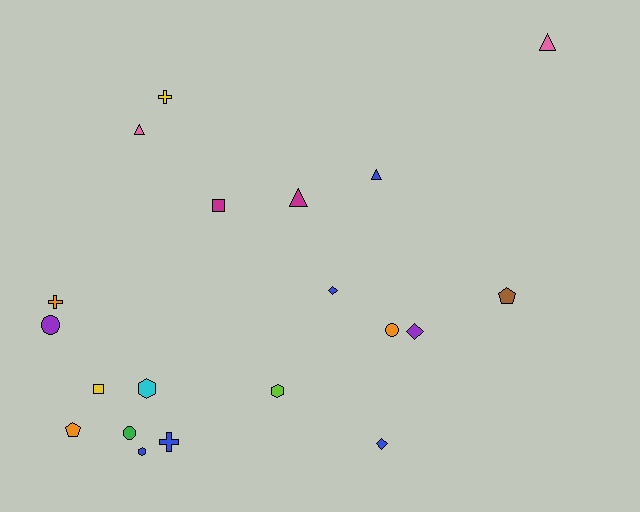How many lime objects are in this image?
There is 1 lime object.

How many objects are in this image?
There are 20 objects.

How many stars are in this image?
There are no stars.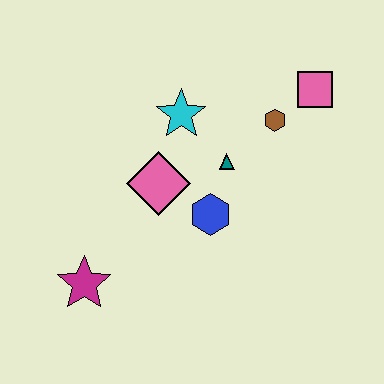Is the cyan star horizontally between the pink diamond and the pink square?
Yes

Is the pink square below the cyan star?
No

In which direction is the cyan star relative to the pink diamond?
The cyan star is above the pink diamond.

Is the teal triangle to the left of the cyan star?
No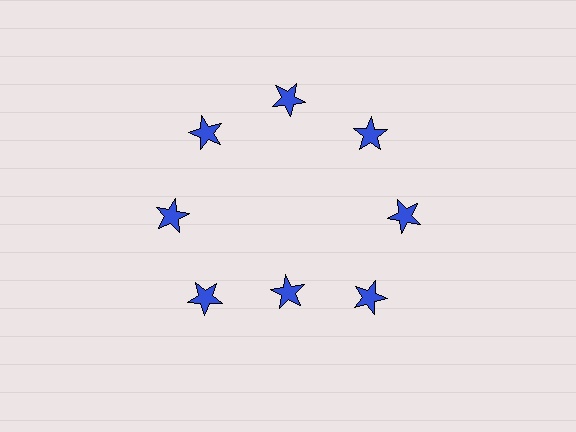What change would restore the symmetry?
The symmetry would be restored by moving it outward, back onto the ring so that all 8 stars sit at equal angles and equal distance from the center.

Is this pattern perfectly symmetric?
No. The 8 blue stars are arranged in a ring, but one element near the 6 o'clock position is pulled inward toward the center, breaking the 8-fold rotational symmetry.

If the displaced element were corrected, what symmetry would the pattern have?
It would have 8-fold rotational symmetry — the pattern would map onto itself every 45 degrees.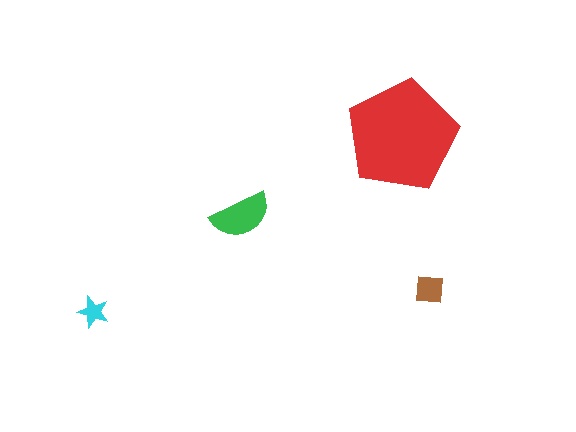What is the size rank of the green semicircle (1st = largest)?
2nd.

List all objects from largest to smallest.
The red pentagon, the green semicircle, the brown square, the cyan star.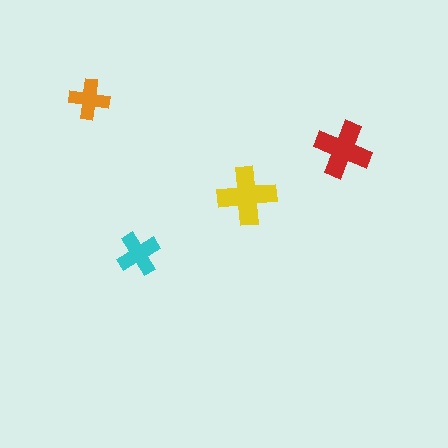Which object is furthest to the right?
The red cross is rightmost.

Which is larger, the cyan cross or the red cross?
The red one.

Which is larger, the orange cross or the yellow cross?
The yellow one.